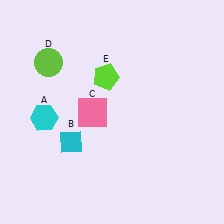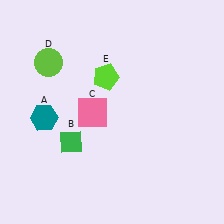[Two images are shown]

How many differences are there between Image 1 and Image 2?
There are 2 differences between the two images.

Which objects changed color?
A changed from cyan to teal. B changed from cyan to green.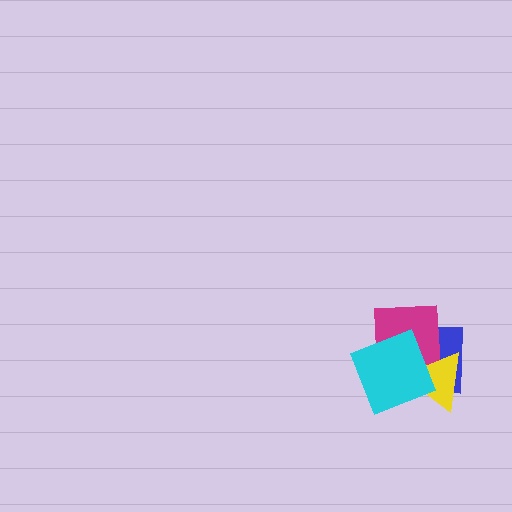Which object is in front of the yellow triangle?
The cyan diamond is in front of the yellow triangle.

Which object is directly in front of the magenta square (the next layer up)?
The yellow triangle is directly in front of the magenta square.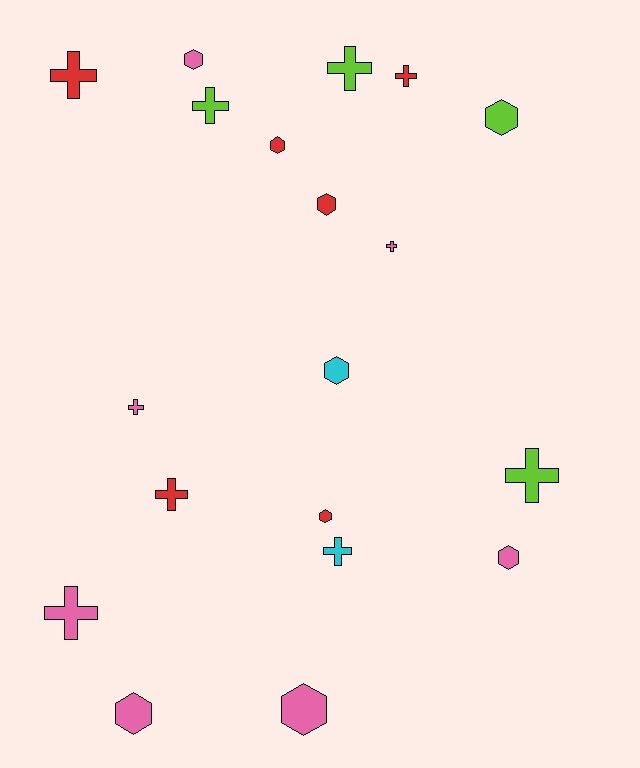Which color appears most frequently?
Pink, with 7 objects.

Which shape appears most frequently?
Cross, with 10 objects.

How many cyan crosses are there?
There is 1 cyan cross.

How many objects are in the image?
There are 19 objects.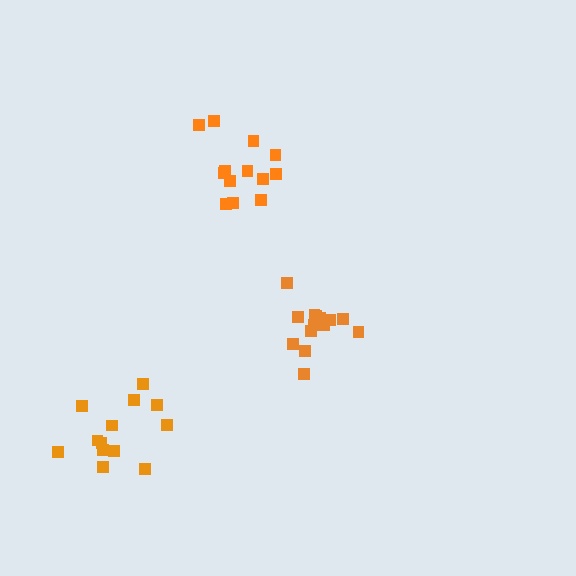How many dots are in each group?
Group 1: 13 dots, Group 2: 14 dots, Group 3: 13 dots (40 total).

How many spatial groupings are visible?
There are 3 spatial groupings.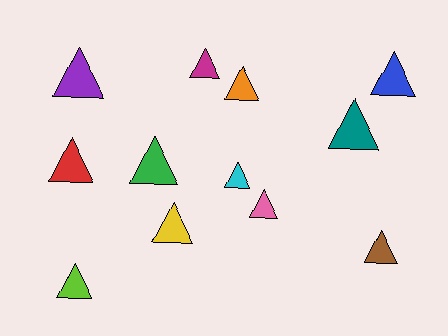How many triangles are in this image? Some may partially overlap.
There are 12 triangles.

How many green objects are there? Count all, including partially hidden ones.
There is 1 green object.